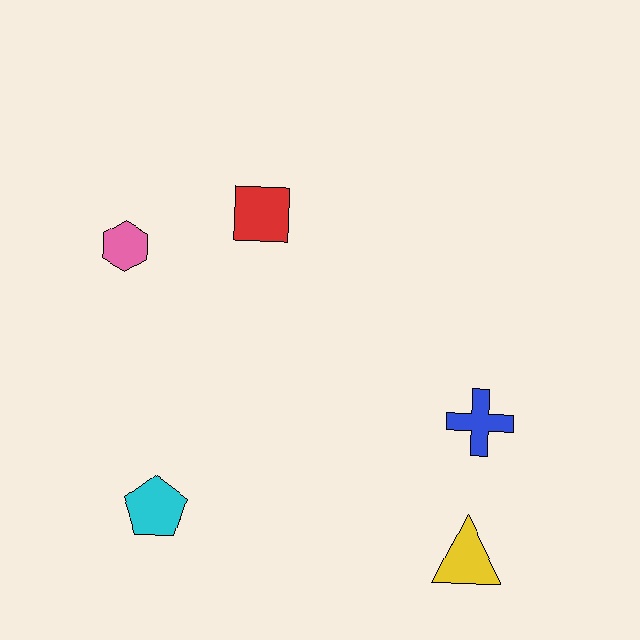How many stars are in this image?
There are no stars.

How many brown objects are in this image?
There are no brown objects.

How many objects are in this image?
There are 5 objects.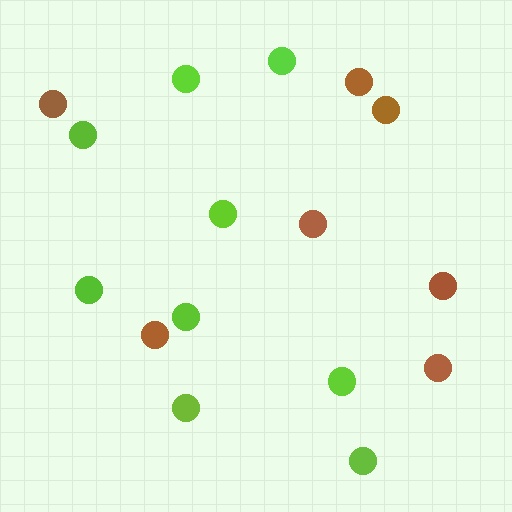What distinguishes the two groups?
There are 2 groups: one group of lime circles (9) and one group of brown circles (7).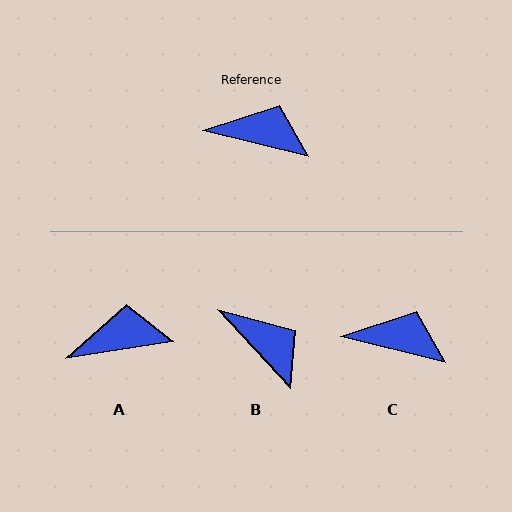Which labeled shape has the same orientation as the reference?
C.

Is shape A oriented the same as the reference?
No, it is off by about 23 degrees.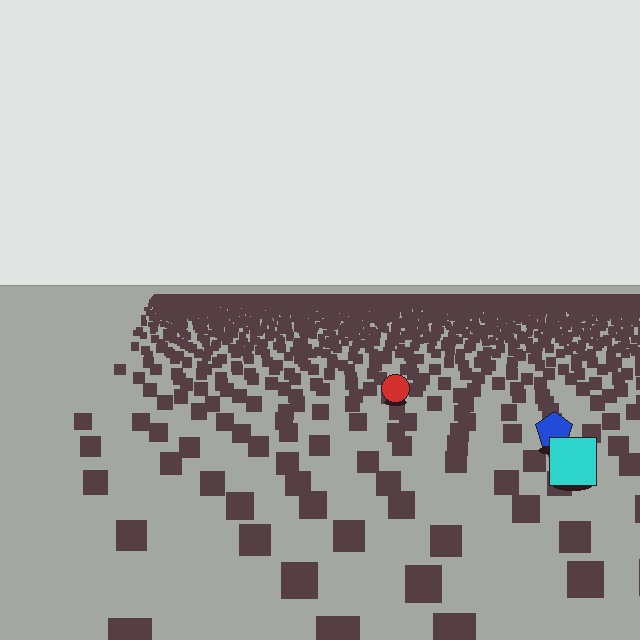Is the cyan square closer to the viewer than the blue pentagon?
Yes. The cyan square is closer — you can tell from the texture gradient: the ground texture is coarser near it.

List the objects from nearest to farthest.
From nearest to farthest: the cyan square, the blue pentagon, the red circle.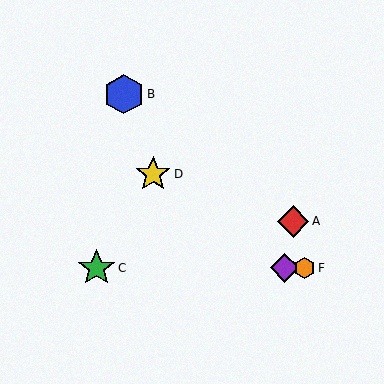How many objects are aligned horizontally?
3 objects (C, E, F) are aligned horizontally.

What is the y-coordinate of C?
Object C is at y≈268.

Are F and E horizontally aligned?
Yes, both are at y≈268.